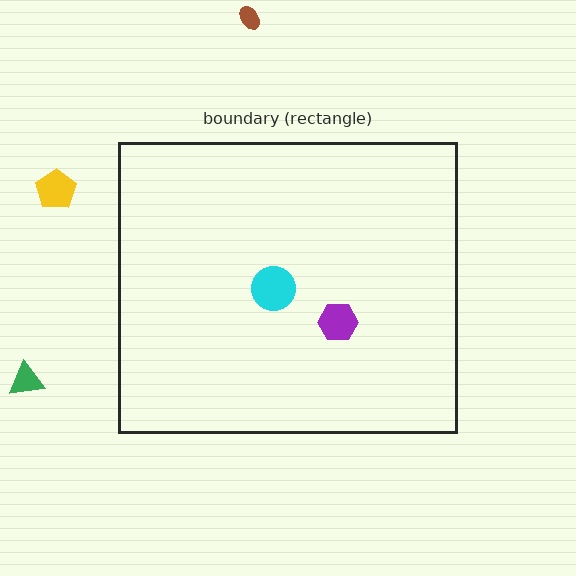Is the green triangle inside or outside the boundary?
Outside.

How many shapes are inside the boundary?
2 inside, 3 outside.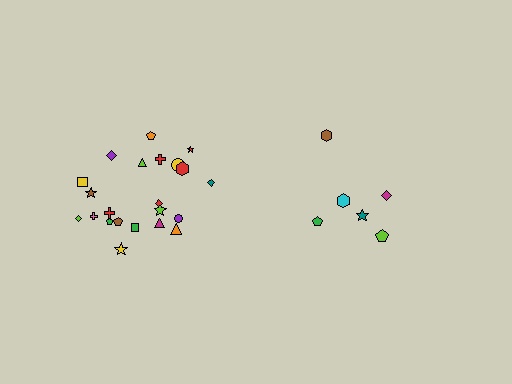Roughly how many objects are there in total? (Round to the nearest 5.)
Roughly 30 objects in total.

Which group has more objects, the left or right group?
The left group.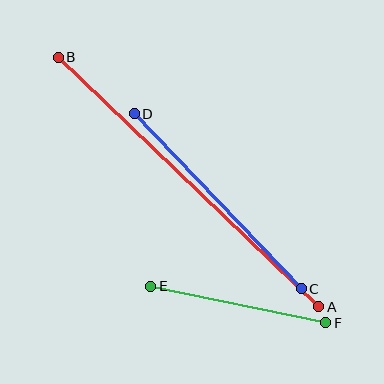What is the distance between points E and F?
The distance is approximately 179 pixels.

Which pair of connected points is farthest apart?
Points A and B are farthest apart.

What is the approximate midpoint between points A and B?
The midpoint is at approximately (189, 182) pixels.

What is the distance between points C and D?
The distance is approximately 242 pixels.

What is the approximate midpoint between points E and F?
The midpoint is at approximately (238, 304) pixels.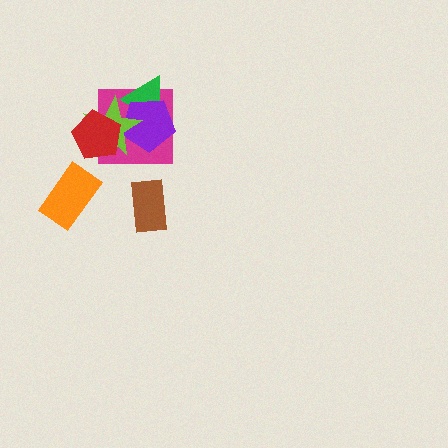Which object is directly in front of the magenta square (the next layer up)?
The green triangle is directly in front of the magenta square.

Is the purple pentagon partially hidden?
Yes, it is partially covered by another shape.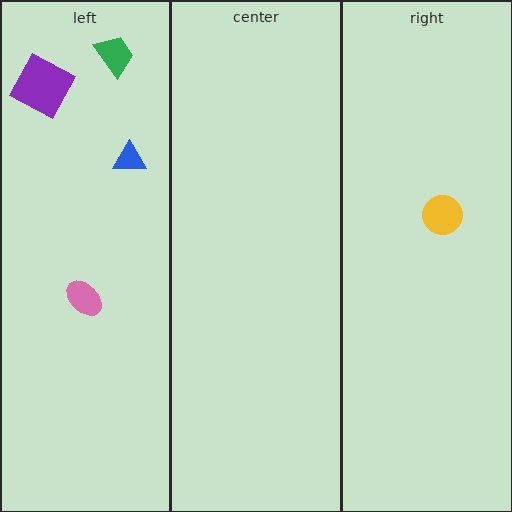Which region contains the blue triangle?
The left region.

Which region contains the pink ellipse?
The left region.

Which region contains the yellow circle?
The right region.